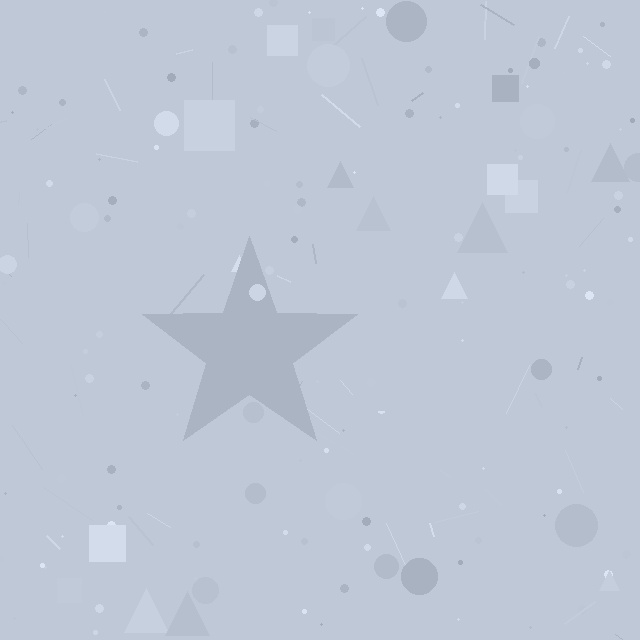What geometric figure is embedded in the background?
A star is embedded in the background.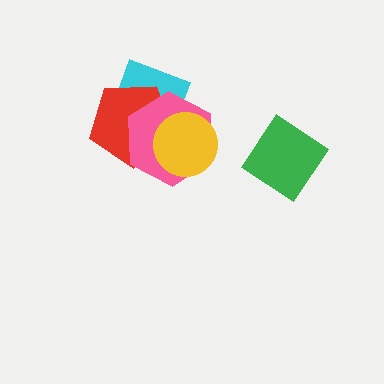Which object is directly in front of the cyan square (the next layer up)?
The red pentagon is directly in front of the cyan square.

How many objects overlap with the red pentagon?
3 objects overlap with the red pentagon.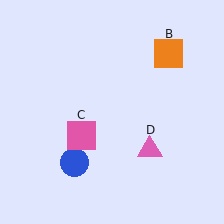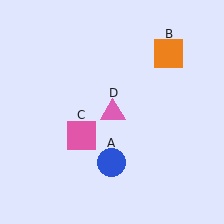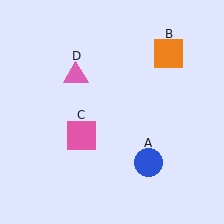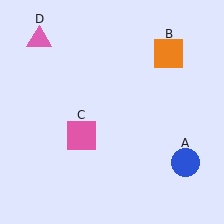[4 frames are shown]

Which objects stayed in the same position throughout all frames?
Orange square (object B) and pink square (object C) remained stationary.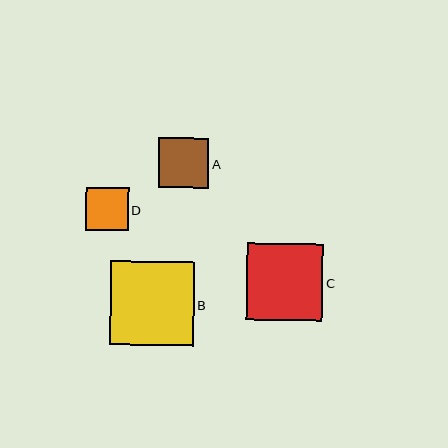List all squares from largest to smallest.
From largest to smallest: B, C, A, D.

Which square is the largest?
Square B is the largest with a size of approximately 84 pixels.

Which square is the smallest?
Square D is the smallest with a size of approximately 43 pixels.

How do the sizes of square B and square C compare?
Square B and square C are approximately the same size.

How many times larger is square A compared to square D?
Square A is approximately 1.2 times the size of square D.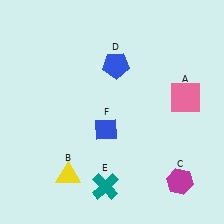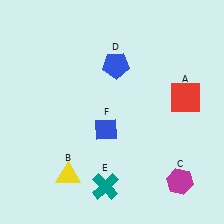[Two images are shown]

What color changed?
The square (A) changed from pink in Image 1 to red in Image 2.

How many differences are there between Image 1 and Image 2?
There is 1 difference between the two images.